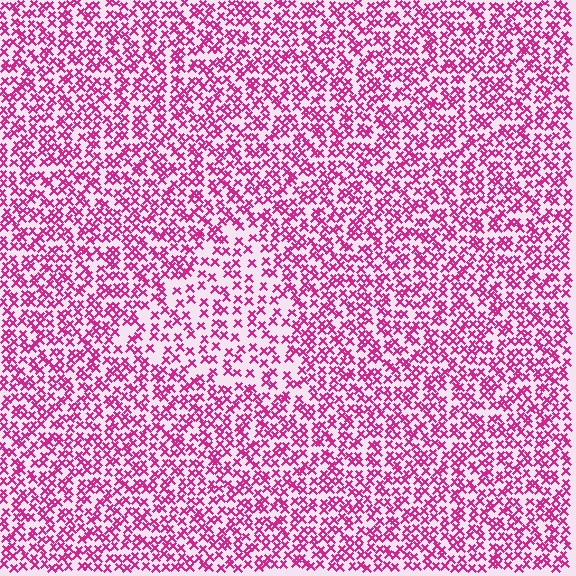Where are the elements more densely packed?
The elements are more densely packed outside the triangle boundary.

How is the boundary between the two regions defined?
The boundary is defined by a change in element density (approximately 1.7x ratio). All elements are the same color, size, and shape.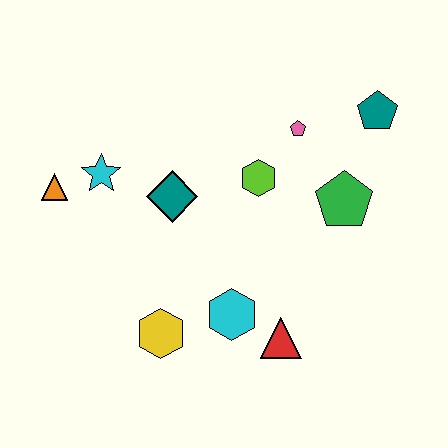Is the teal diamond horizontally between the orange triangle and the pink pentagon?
Yes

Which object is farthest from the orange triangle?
The teal pentagon is farthest from the orange triangle.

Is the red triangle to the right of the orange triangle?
Yes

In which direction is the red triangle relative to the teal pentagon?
The red triangle is below the teal pentagon.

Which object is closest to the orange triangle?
The cyan star is closest to the orange triangle.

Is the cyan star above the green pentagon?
Yes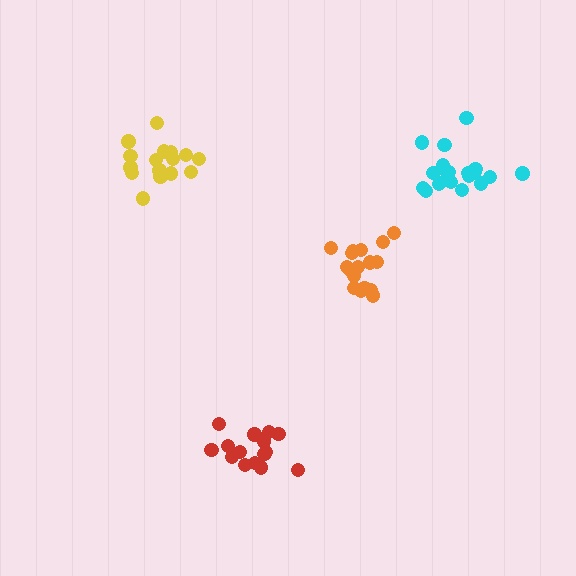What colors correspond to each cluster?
The clusters are colored: cyan, yellow, orange, red.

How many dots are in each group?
Group 1: 20 dots, Group 2: 17 dots, Group 3: 17 dots, Group 4: 16 dots (70 total).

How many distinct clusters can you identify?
There are 4 distinct clusters.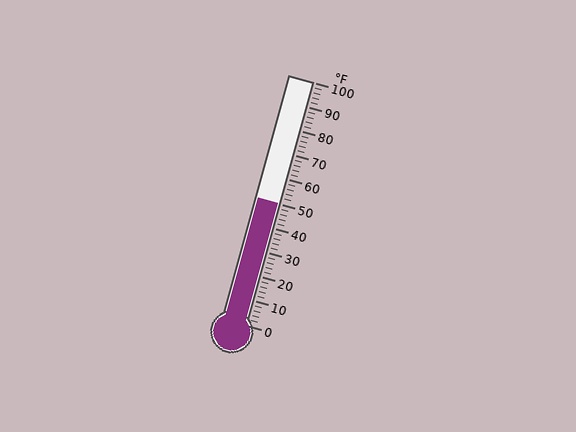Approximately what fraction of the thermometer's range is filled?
The thermometer is filled to approximately 50% of its range.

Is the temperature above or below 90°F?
The temperature is below 90°F.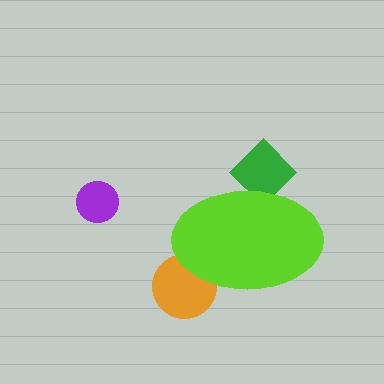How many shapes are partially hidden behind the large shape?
2 shapes are partially hidden.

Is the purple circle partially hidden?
No, the purple circle is fully visible.